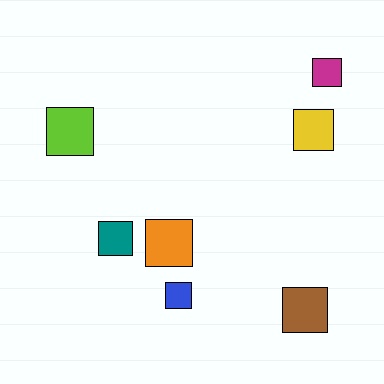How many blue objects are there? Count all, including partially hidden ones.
There is 1 blue object.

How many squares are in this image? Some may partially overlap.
There are 7 squares.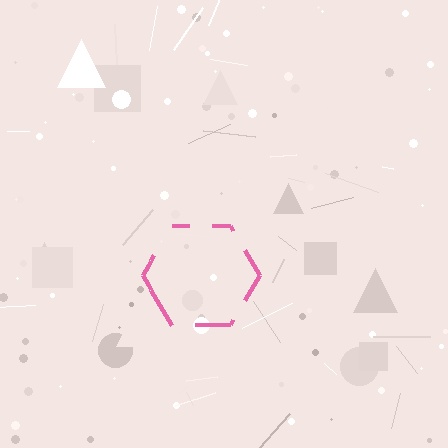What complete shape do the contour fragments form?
The contour fragments form a hexagon.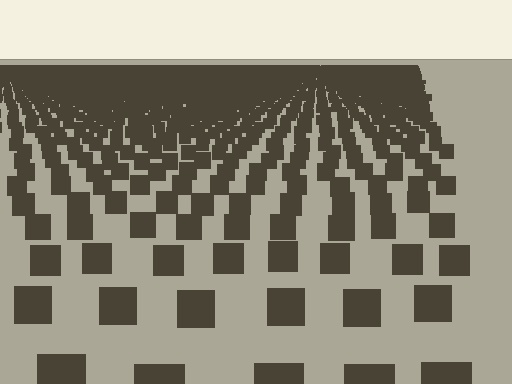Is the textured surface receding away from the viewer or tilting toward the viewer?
The surface is receding away from the viewer. Texture elements get smaller and denser toward the top.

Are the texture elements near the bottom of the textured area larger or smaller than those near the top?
Larger. Near the bottom, elements are closer to the viewer and appear at a bigger on-screen size.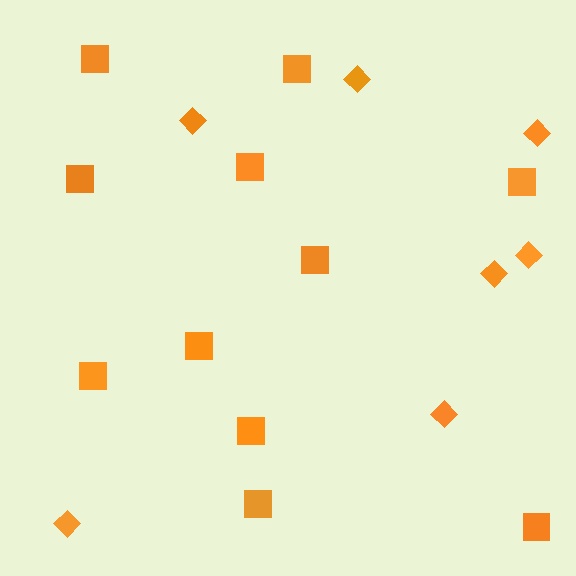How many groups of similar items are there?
There are 2 groups: one group of diamonds (7) and one group of squares (11).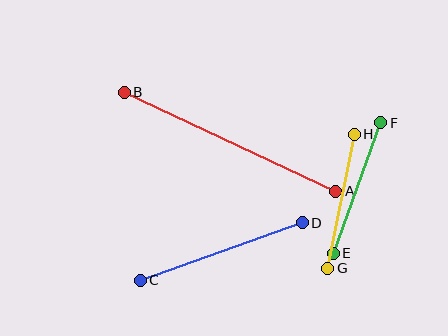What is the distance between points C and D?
The distance is approximately 172 pixels.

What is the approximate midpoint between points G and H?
The midpoint is at approximately (341, 201) pixels.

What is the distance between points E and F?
The distance is approximately 139 pixels.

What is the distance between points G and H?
The distance is approximately 136 pixels.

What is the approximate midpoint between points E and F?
The midpoint is at approximately (357, 188) pixels.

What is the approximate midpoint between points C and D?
The midpoint is at approximately (221, 252) pixels.